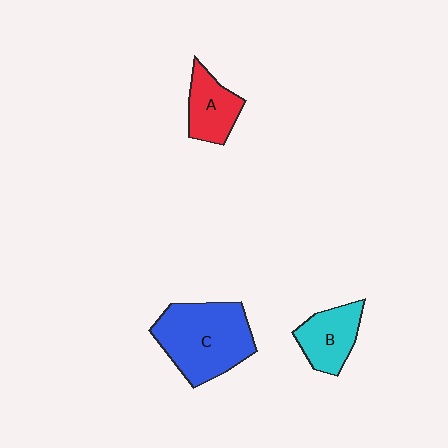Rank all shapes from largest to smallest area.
From largest to smallest: C (blue), B (cyan), A (red).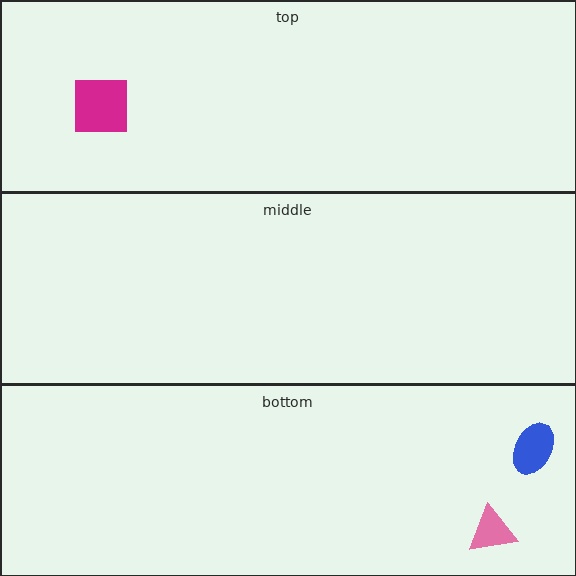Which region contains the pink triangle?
The bottom region.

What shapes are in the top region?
The magenta square.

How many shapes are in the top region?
1.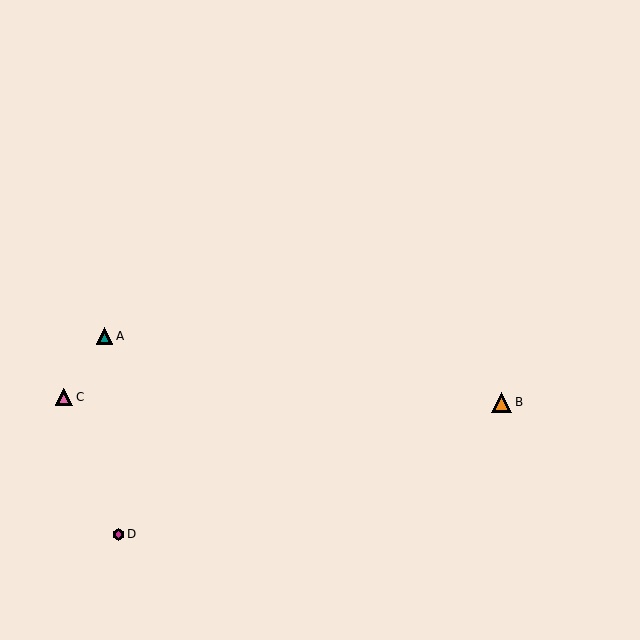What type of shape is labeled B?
Shape B is an orange triangle.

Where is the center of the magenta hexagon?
The center of the magenta hexagon is at (118, 534).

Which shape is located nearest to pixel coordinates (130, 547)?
The magenta hexagon (labeled D) at (118, 534) is nearest to that location.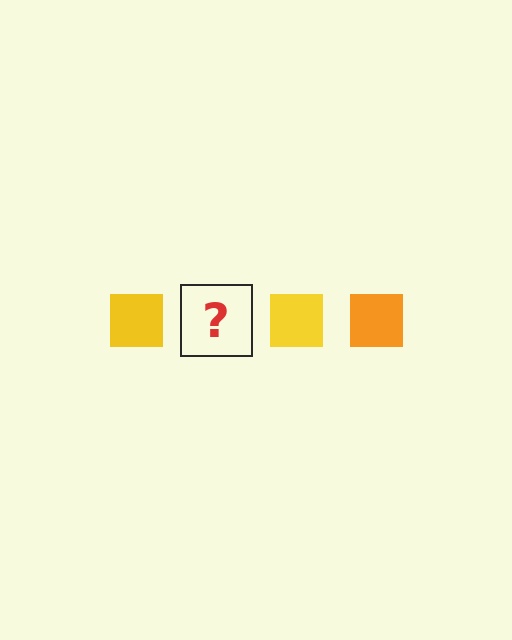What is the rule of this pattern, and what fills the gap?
The rule is that the pattern cycles through yellow, orange squares. The gap should be filled with an orange square.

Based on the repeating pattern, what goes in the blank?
The blank should be an orange square.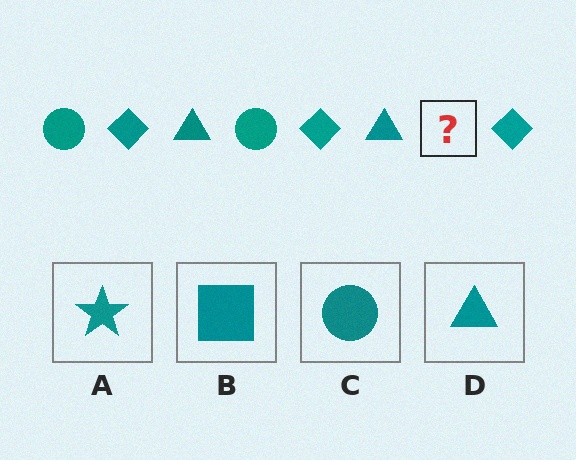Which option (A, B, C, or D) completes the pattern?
C.